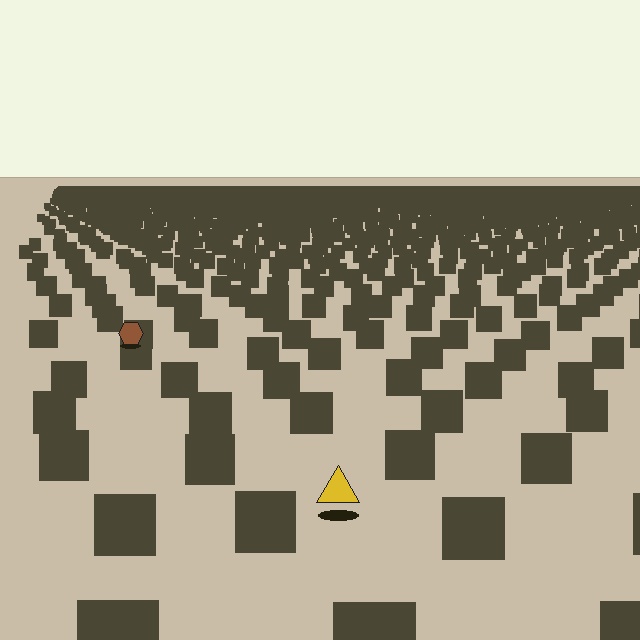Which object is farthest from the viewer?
The brown hexagon is farthest from the viewer. It appears smaller and the ground texture around it is denser.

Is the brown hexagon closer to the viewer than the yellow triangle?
No. The yellow triangle is closer — you can tell from the texture gradient: the ground texture is coarser near it.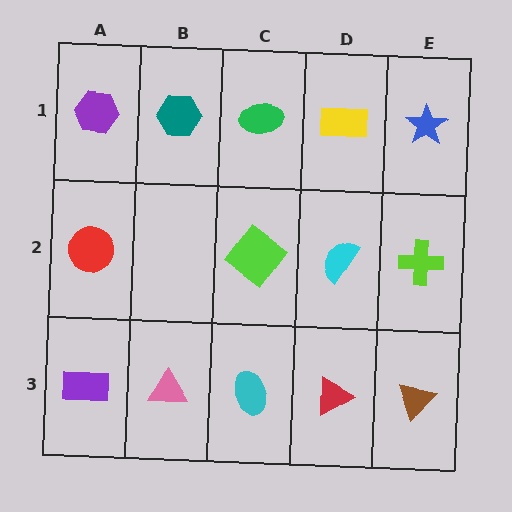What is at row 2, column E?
A lime cross.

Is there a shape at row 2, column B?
No, that cell is empty.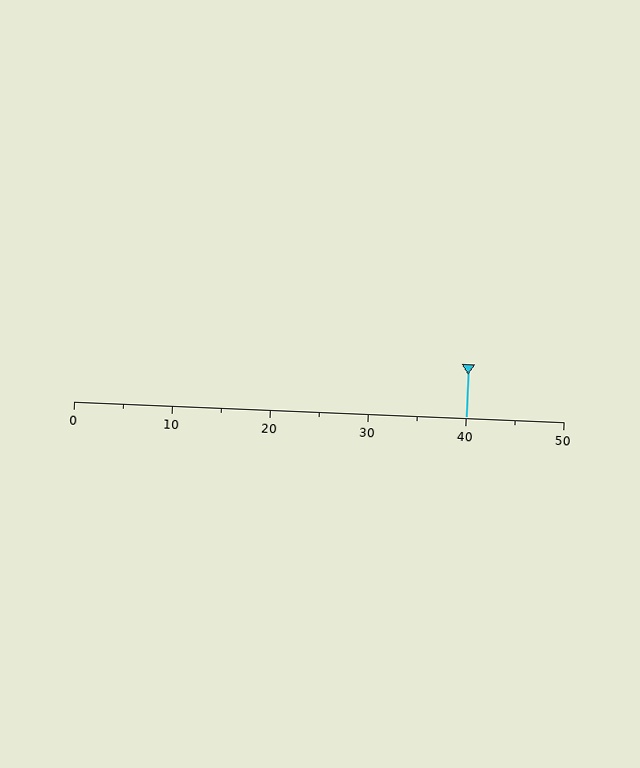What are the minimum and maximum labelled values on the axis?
The axis runs from 0 to 50.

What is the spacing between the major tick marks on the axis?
The major ticks are spaced 10 apart.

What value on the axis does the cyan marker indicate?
The marker indicates approximately 40.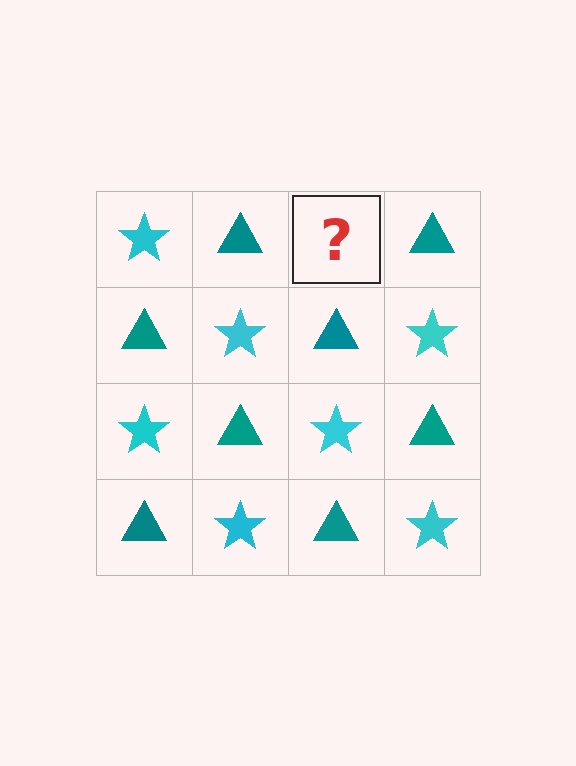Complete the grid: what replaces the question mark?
The question mark should be replaced with a cyan star.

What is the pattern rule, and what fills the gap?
The rule is that it alternates cyan star and teal triangle in a checkerboard pattern. The gap should be filled with a cyan star.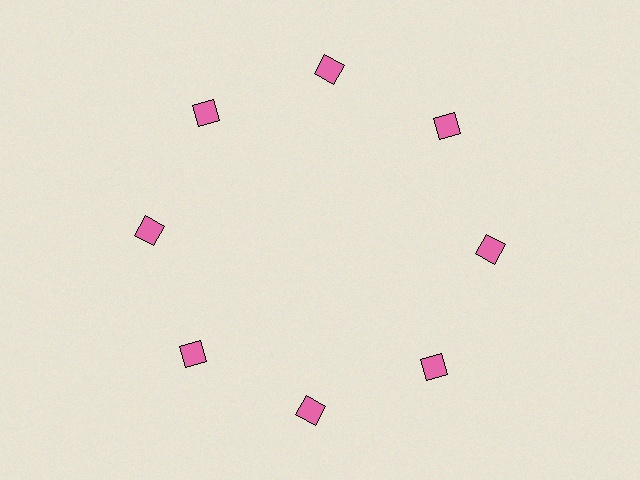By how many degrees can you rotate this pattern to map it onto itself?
The pattern maps onto itself every 45 degrees of rotation.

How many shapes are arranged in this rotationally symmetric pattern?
There are 8 shapes, arranged in 8 groups of 1.